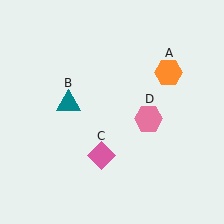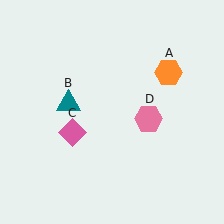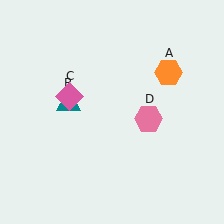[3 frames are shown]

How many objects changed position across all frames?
1 object changed position: pink diamond (object C).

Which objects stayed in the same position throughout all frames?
Orange hexagon (object A) and teal triangle (object B) and pink hexagon (object D) remained stationary.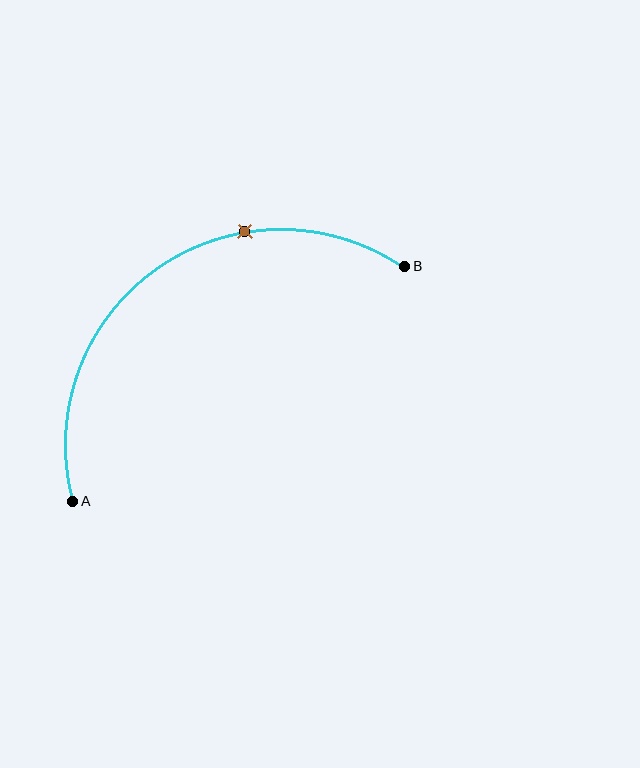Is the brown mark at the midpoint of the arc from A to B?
No. The brown mark lies on the arc but is closer to endpoint B. The arc midpoint would be at the point on the curve equidistant along the arc from both A and B.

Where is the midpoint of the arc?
The arc midpoint is the point on the curve farthest from the straight line joining A and B. It sits above and to the left of that line.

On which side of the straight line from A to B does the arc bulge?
The arc bulges above and to the left of the straight line connecting A and B.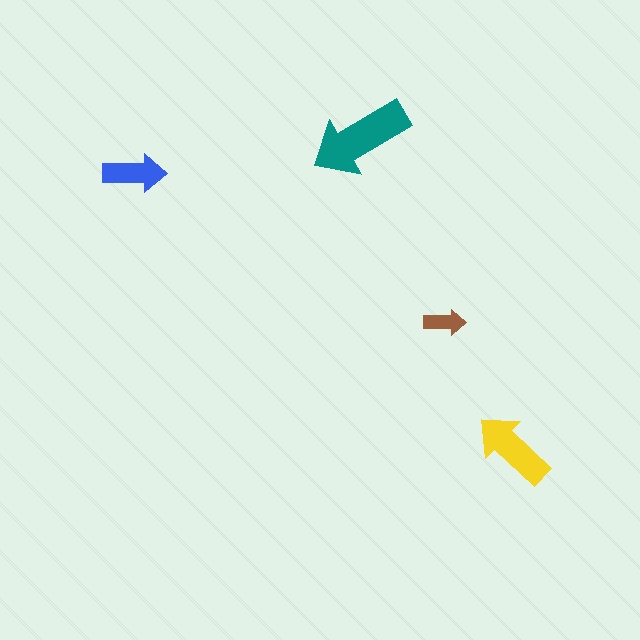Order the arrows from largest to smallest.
the teal one, the yellow one, the blue one, the brown one.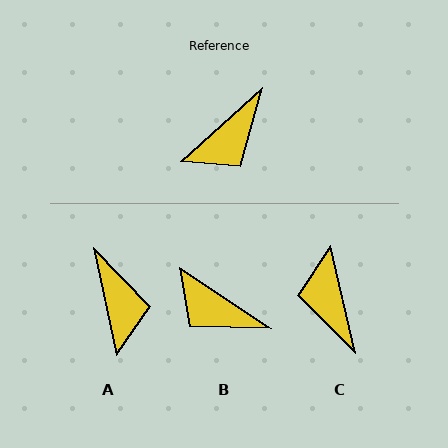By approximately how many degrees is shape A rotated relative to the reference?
Approximately 60 degrees counter-clockwise.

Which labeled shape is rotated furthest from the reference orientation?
C, about 119 degrees away.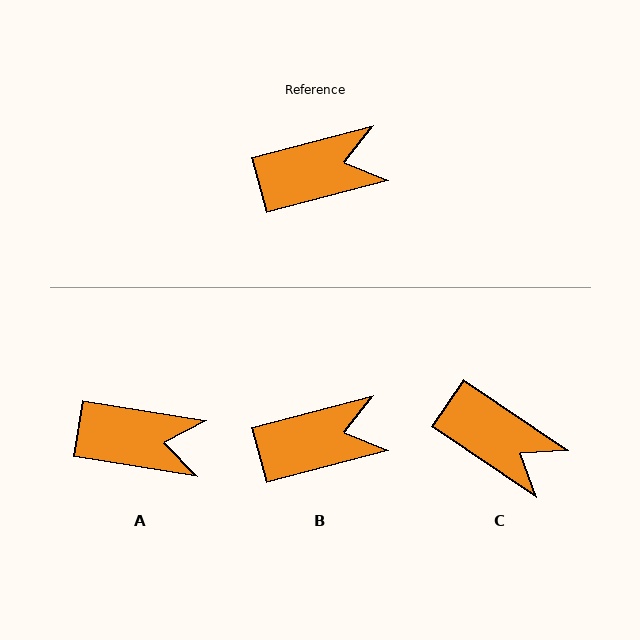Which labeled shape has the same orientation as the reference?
B.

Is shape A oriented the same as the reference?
No, it is off by about 24 degrees.